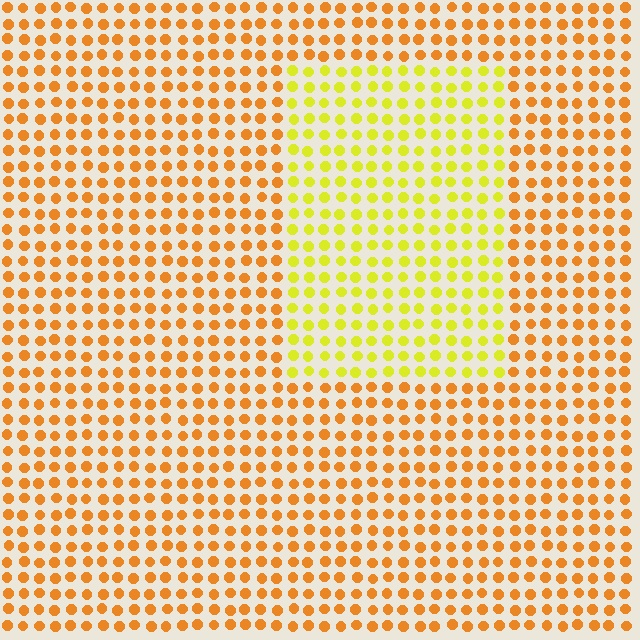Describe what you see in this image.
The image is filled with small orange elements in a uniform arrangement. A rectangle-shaped region is visible where the elements are tinted to a slightly different hue, forming a subtle color boundary.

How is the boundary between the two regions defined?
The boundary is defined purely by a slight shift in hue (about 36 degrees). Spacing, size, and orientation are identical on both sides.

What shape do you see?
I see a rectangle.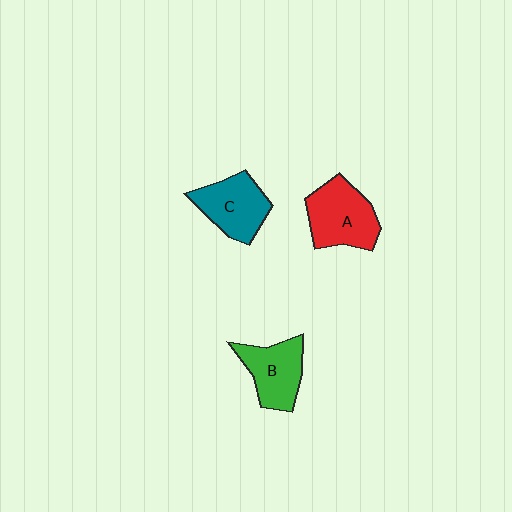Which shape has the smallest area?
Shape B (green).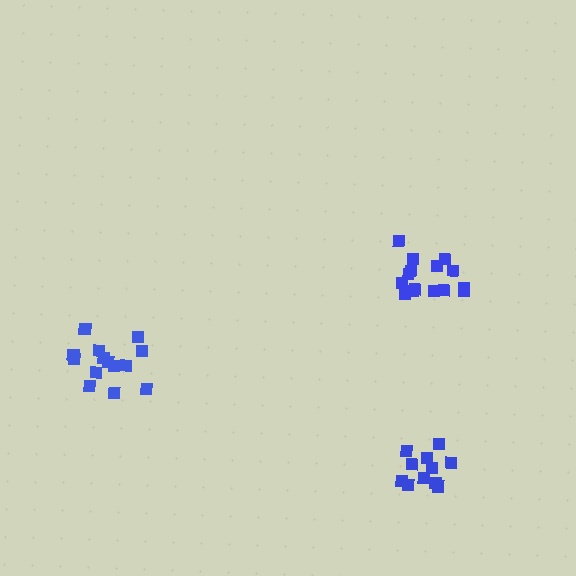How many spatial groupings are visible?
There are 3 spatial groupings.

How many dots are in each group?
Group 1: 15 dots, Group 2: 11 dots, Group 3: 14 dots (40 total).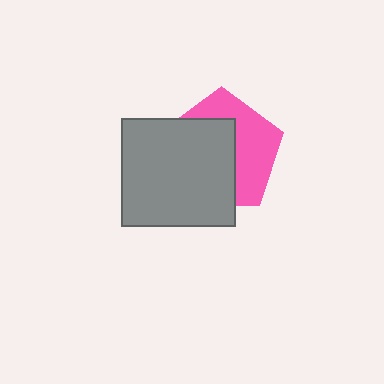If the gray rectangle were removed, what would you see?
You would see the complete pink pentagon.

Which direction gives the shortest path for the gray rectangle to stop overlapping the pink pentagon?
Moving toward the lower-left gives the shortest separation.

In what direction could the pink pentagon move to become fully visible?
The pink pentagon could move toward the upper-right. That would shift it out from behind the gray rectangle entirely.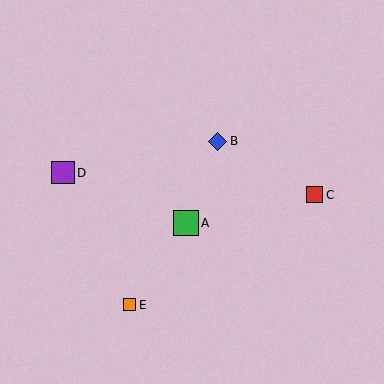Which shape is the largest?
The green square (labeled A) is the largest.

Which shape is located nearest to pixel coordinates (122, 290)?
The orange square (labeled E) at (129, 305) is nearest to that location.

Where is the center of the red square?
The center of the red square is at (315, 195).